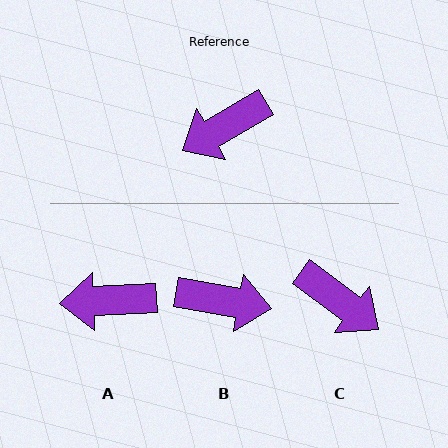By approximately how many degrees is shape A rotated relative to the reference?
Approximately 27 degrees clockwise.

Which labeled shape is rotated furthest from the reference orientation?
B, about 140 degrees away.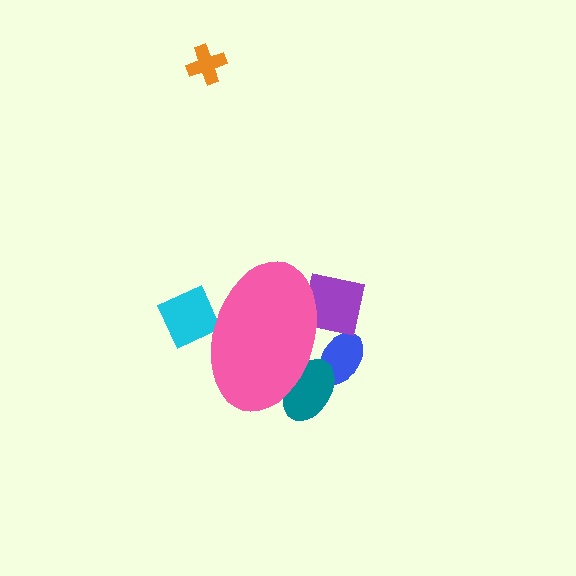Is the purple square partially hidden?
Yes, the purple square is partially hidden behind the pink ellipse.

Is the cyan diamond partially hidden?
Yes, the cyan diamond is partially hidden behind the pink ellipse.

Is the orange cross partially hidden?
No, the orange cross is fully visible.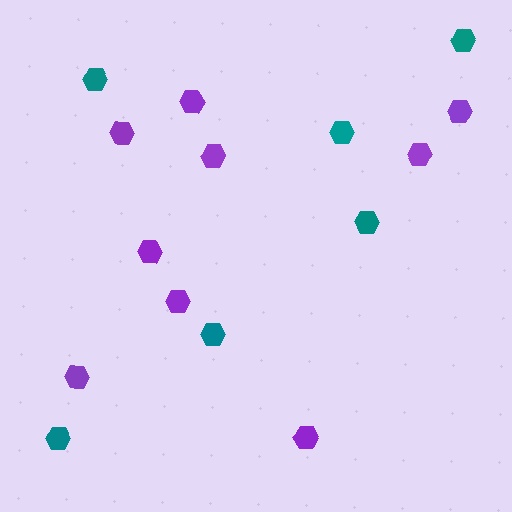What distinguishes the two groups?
There are 2 groups: one group of purple hexagons (9) and one group of teal hexagons (6).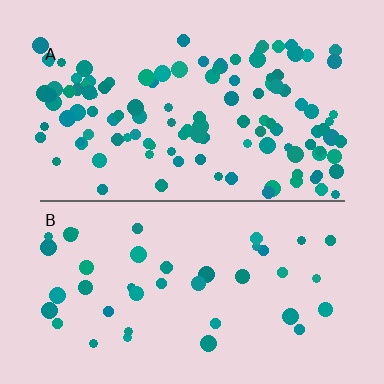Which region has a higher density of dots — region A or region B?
A (the top).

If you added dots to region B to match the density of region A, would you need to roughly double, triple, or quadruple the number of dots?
Approximately triple.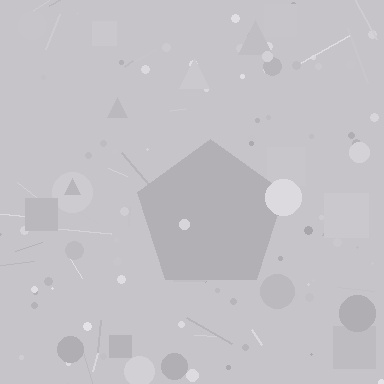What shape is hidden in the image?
A pentagon is hidden in the image.